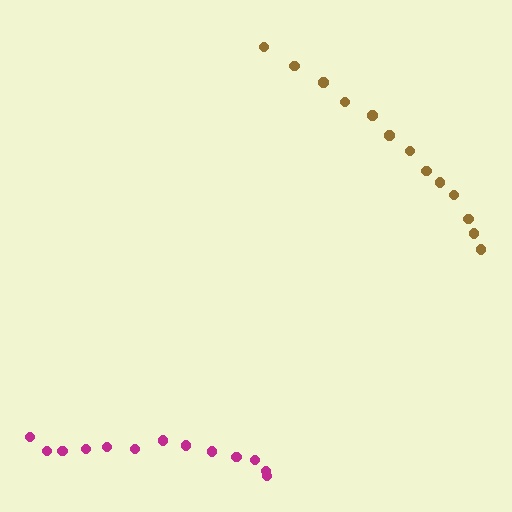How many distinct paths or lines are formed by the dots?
There are 2 distinct paths.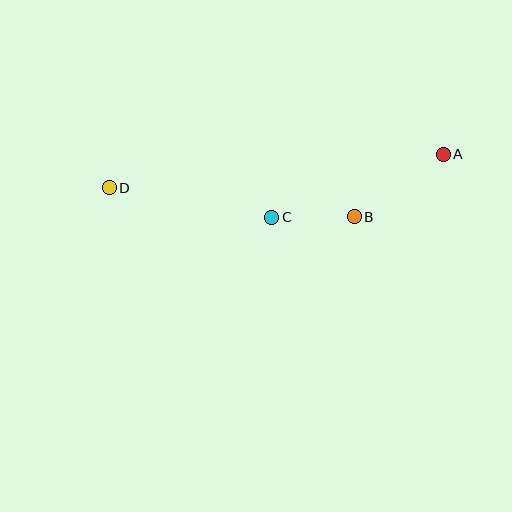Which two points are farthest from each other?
Points A and D are farthest from each other.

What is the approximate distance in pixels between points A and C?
The distance between A and C is approximately 182 pixels.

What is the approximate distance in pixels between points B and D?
The distance between B and D is approximately 247 pixels.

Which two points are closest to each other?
Points B and C are closest to each other.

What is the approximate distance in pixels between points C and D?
The distance between C and D is approximately 165 pixels.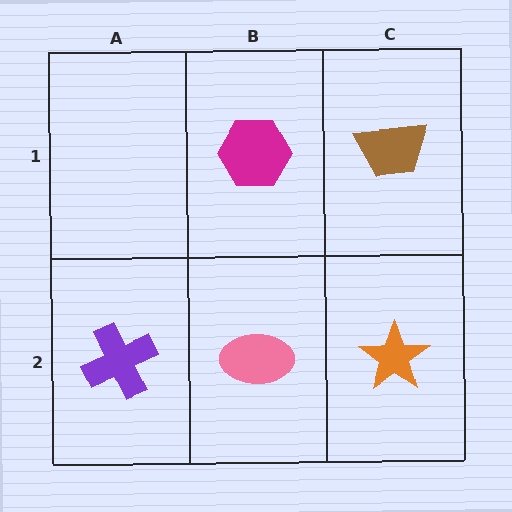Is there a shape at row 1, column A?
No, that cell is empty.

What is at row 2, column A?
A purple cross.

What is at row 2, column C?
An orange star.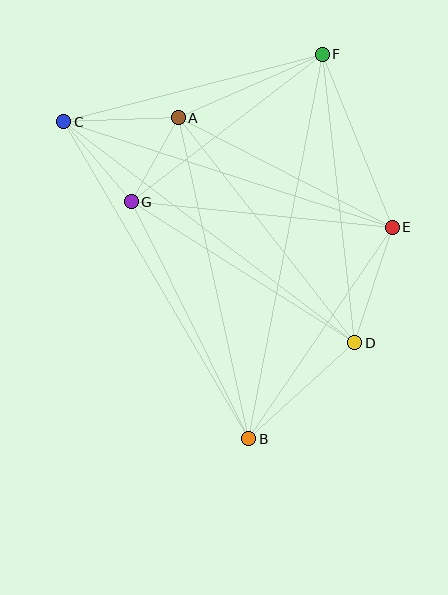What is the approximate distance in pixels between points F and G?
The distance between F and G is approximately 241 pixels.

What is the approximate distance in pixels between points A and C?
The distance between A and C is approximately 115 pixels.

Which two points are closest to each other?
Points A and G are closest to each other.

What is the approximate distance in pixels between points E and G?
The distance between E and G is approximately 262 pixels.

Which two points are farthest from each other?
Points B and F are farthest from each other.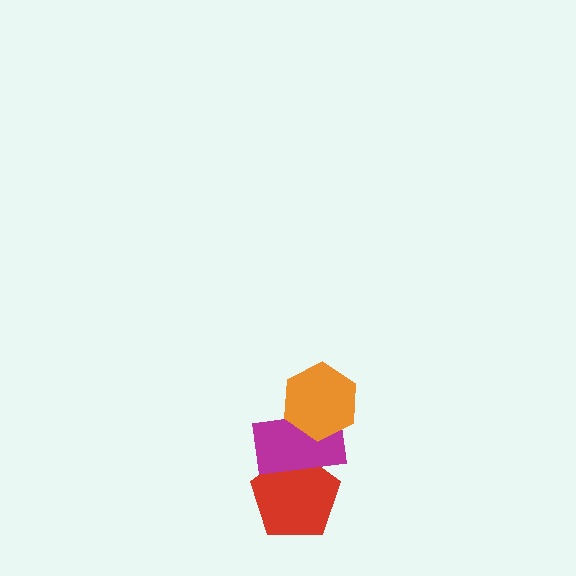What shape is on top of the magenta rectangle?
The orange hexagon is on top of the magenta rectangle.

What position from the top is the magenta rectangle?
The magenta rectangle is 2nd from the top.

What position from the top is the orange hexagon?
The orange hexagon is 1st from the top.